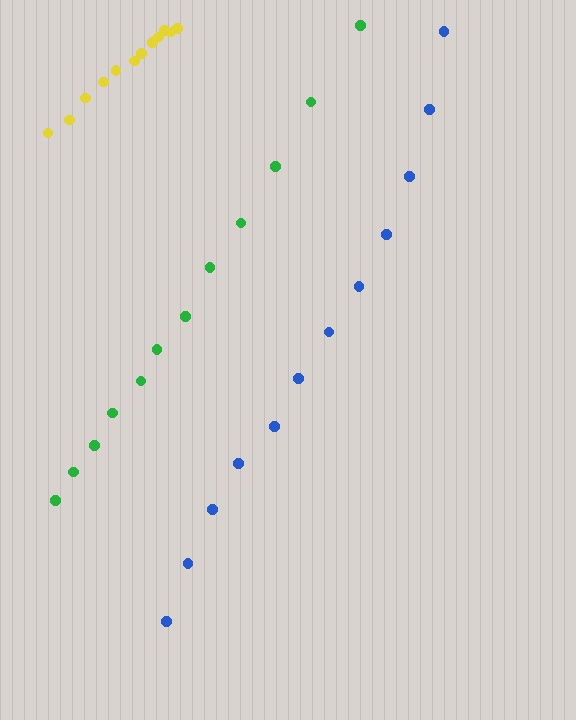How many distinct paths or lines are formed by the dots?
There are 3 distinct paths.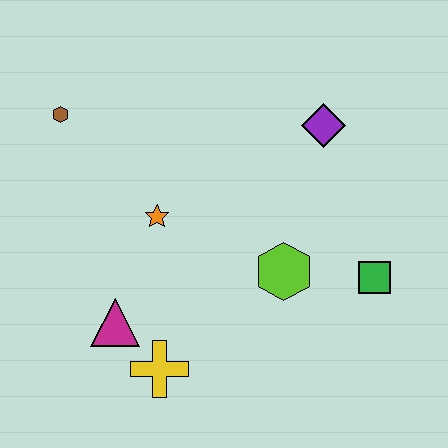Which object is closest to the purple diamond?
The lime hexagon is closest to the purple diamond.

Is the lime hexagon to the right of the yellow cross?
Yes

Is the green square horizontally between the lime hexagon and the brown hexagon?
No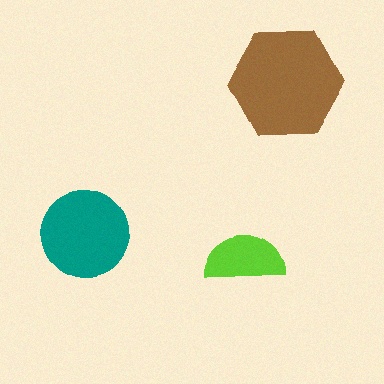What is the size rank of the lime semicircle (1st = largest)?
3rd.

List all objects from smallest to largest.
The lime semicircle, the teal circle, the brown hexagon.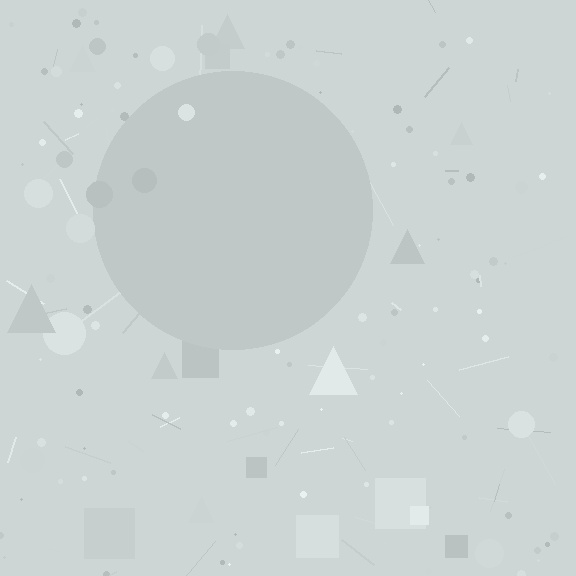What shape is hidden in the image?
A circle is hidden in the image.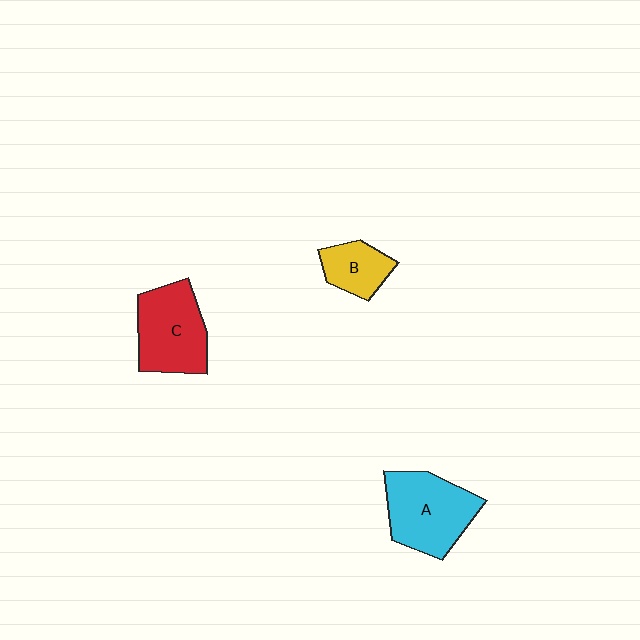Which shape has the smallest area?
Shape B (yellow).